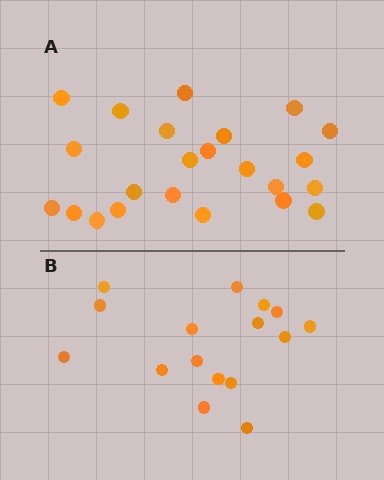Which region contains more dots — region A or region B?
Region A (the top region) has more dots.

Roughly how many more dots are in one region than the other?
Region A has roughly 8 or so more dots than region B.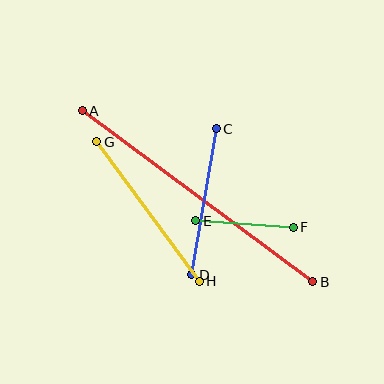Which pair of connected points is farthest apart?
Points A and B are farthest apart.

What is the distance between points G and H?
The distance is approximately 173 pixels.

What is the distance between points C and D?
The distance is approximately 148 pixels.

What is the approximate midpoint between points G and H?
The midpoint is at approximately (148, 211) pixels.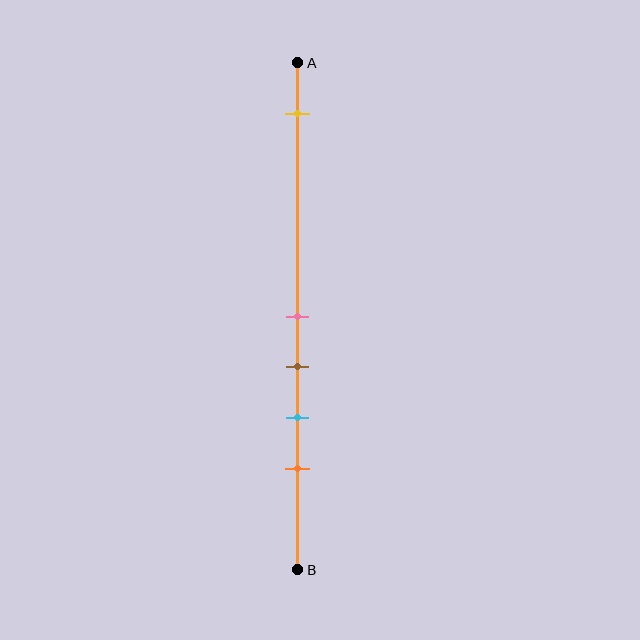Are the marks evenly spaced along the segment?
No, the marks are not evenly spaced.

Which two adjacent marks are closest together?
The pink and brown marks are the closest adjacent pair.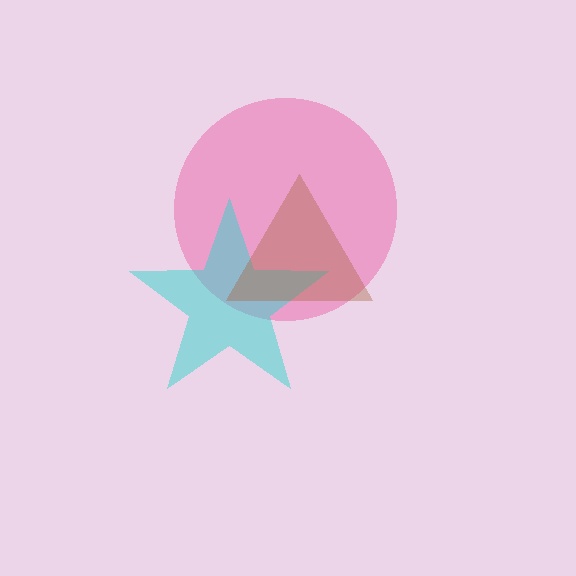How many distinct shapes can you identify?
There are 3 distinct shapes: a pink circle, a cyan star, a brown triangle.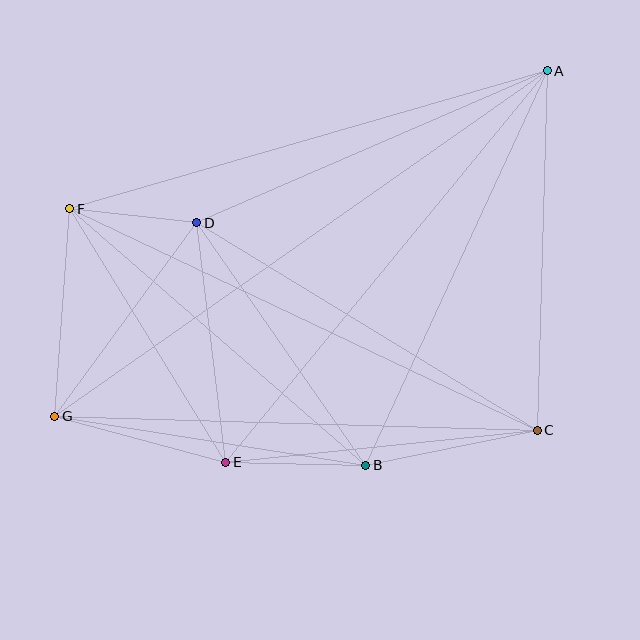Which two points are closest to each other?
Points D and F are closest to each other.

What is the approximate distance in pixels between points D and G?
The distance between D and G is approximately 240 pixels.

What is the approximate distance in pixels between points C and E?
The distance between C and E is approximately 313 pixels.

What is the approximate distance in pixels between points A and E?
The distance between A and E is approximately 507 pixels.